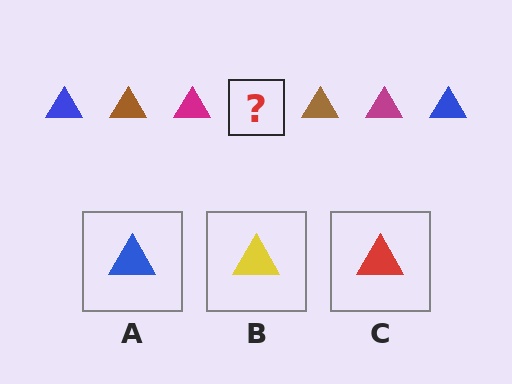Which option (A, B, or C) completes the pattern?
A.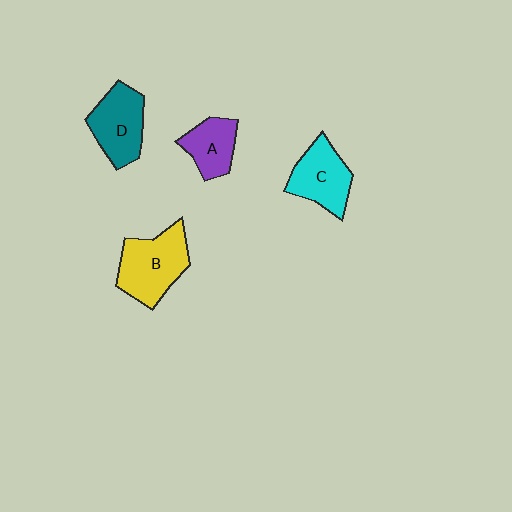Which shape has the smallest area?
Shape A (purple).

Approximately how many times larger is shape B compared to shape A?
Approximately 1.6 times.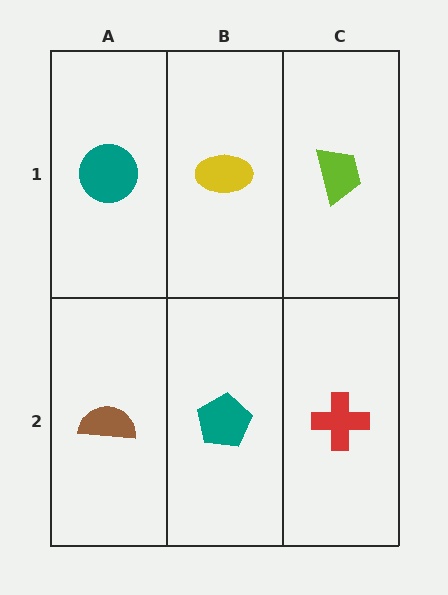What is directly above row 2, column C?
A lime trapezoid.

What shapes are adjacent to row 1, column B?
A teal pentagon (row 2, column B), a teal circle (row 1, column A), a lime trapezoid (row 1, column C).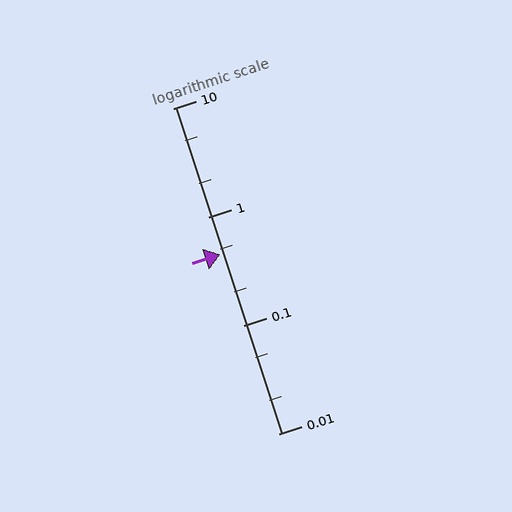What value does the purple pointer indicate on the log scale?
The pointer indicates approximately 0.45.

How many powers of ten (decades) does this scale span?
The scale spans 3 decades, from 0.01 to 10.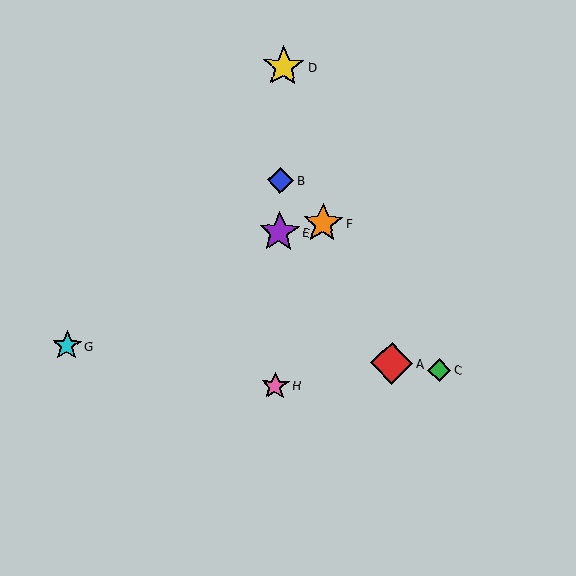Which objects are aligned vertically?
Objects B, D, E, H are aligned vertically.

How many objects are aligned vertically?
4 objects (B, D, E, H) are aligned vertically.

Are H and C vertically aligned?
No, H is at x≈275 and C is at x≈439.